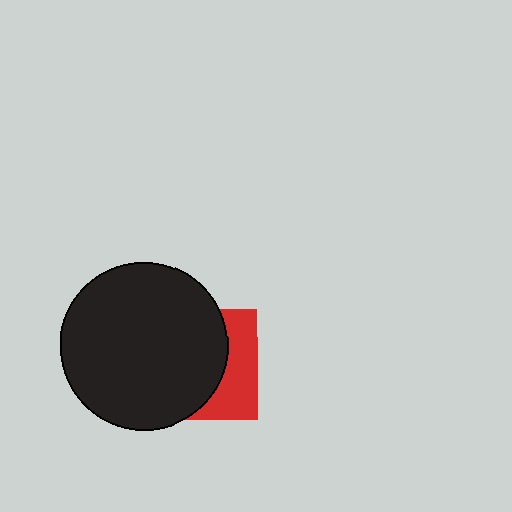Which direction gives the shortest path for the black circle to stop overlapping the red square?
Moving left gives the shortest separation.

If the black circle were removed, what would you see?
You would see the complete red square.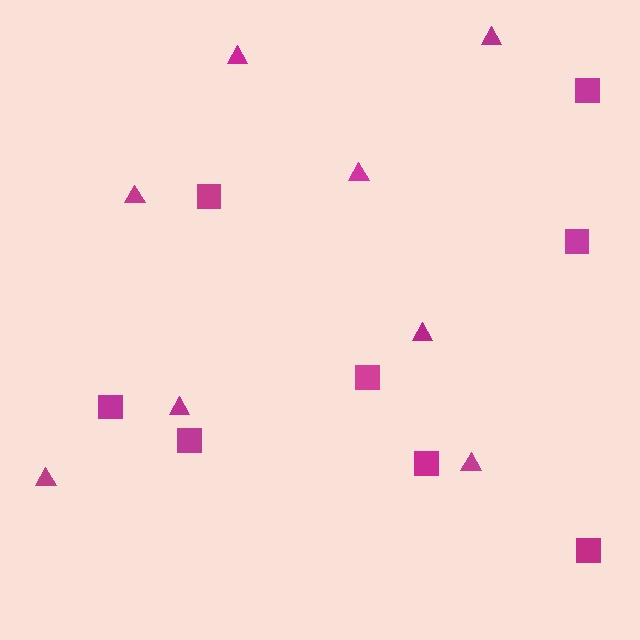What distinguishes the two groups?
There are 2 groups: one group of triangles (8) and one group of squares (8).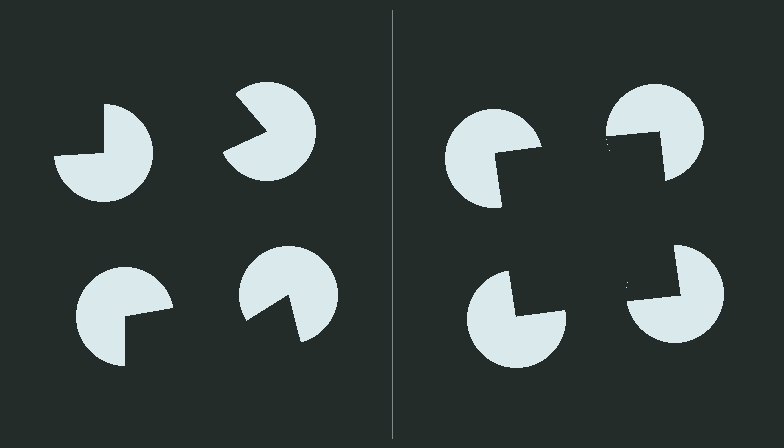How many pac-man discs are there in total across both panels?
8 — 4 on each side.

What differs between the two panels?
The pac-man discs are positioned identically on both sides; only the wedge orientations differ. On the right they align to a square; on the left they are misaligned.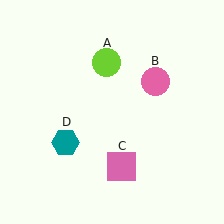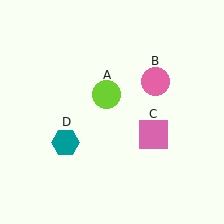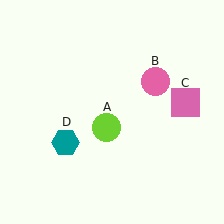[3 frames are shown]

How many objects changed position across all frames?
2 objects changed position: lime circle (object A), pink square (object C).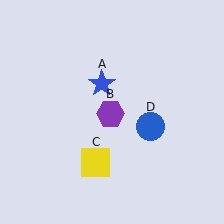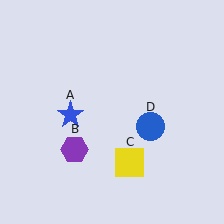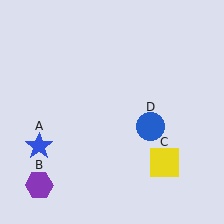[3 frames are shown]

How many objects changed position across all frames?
3 objects changed position: blue star (object A), purple hexagon (object B), yellow square (object C).